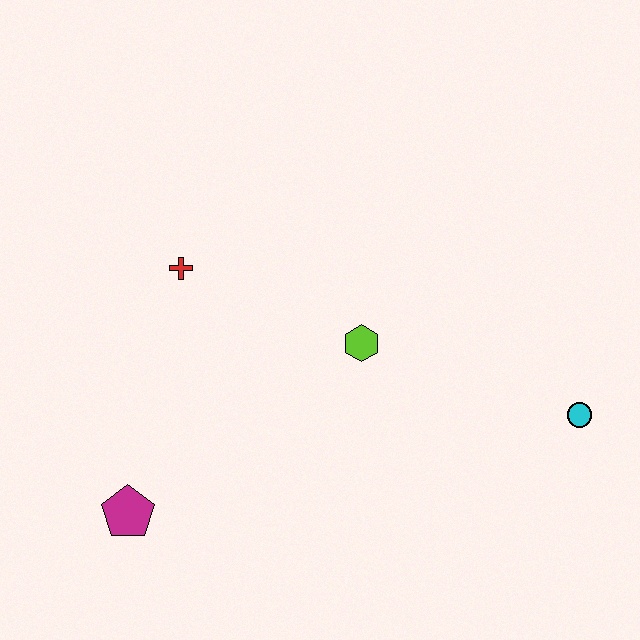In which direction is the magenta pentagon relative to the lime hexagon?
The magenta pentagon is to the left of the lime hexagon.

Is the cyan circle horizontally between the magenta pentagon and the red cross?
No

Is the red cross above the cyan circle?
Yes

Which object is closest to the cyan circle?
The lime hexagon is closest to the cyan circle.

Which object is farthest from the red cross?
The cyan circle is farthest from the red cross.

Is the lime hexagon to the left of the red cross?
No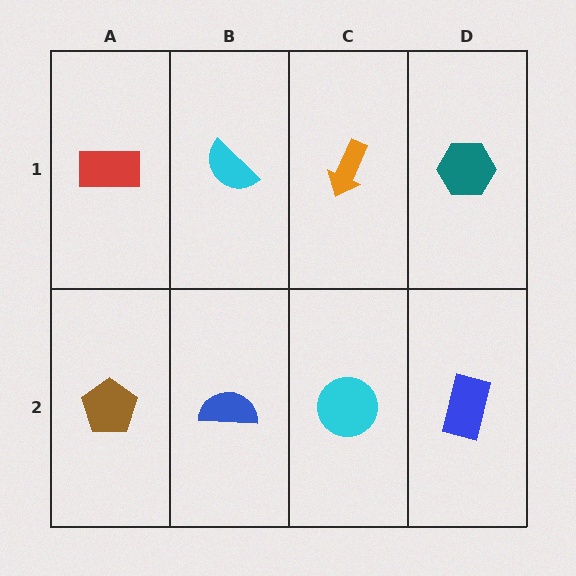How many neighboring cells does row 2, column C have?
3.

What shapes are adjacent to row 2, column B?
A cyan semicircle (row 1, column B), a brown pentagon (row 2, column A), a cyan circle (row 2, column C).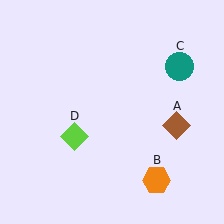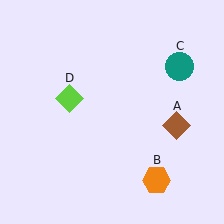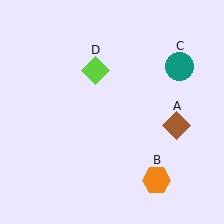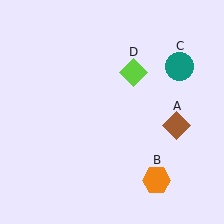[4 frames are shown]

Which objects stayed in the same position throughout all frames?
Brown diamond (object A) and orange hexagon (object B) and teal circle (object C) remained stationary.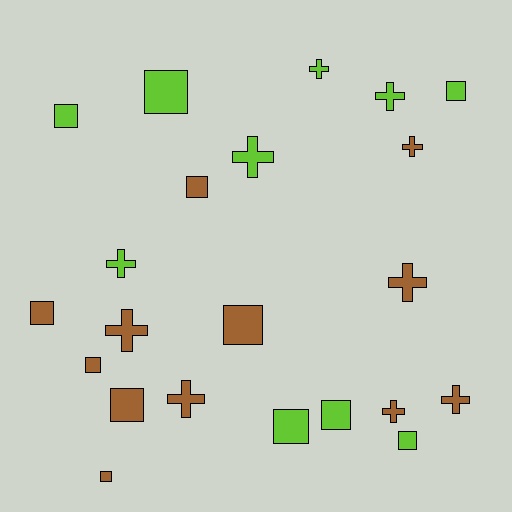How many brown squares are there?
There are 6 brown squares.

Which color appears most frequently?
Brown, with 12 objects.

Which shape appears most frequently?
Square, with 12 objects.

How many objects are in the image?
There are 22 objects.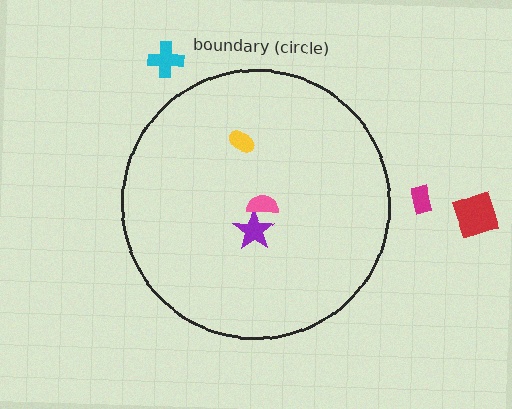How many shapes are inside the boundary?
3 inside, 3 outside.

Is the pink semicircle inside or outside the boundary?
Inside.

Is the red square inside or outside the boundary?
Outside.